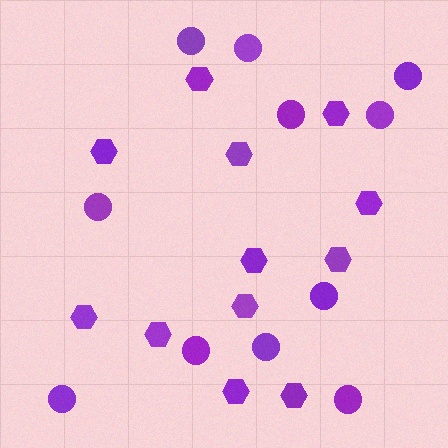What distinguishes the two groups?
There are 2 groups: one group of hexagons (12) and one group of circles (11).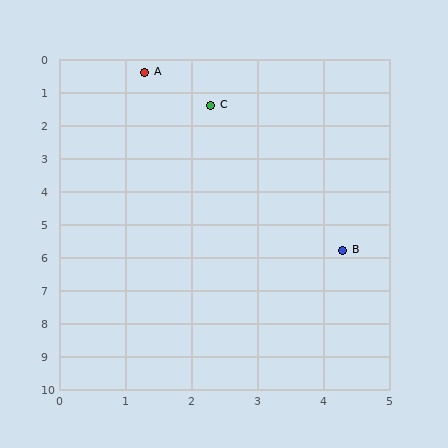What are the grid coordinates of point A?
Point A is at approximately (1.3, 0.4).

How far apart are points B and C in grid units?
Points B and C are about 4.8 grid units apart.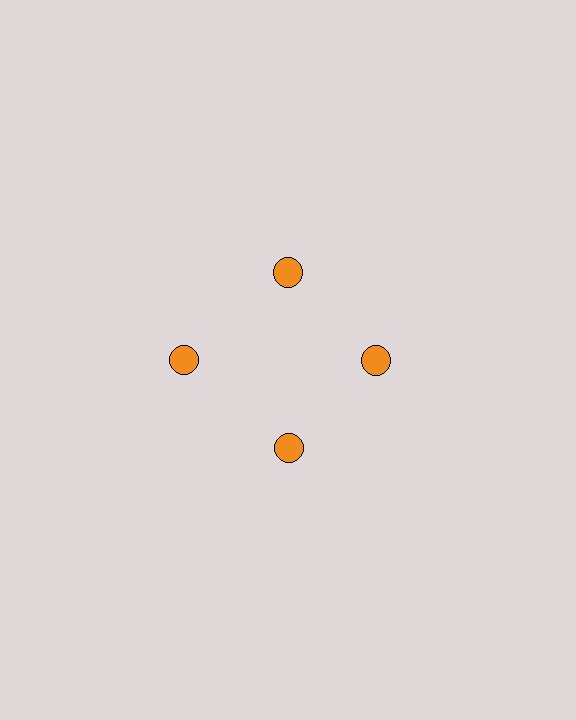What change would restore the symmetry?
The symmetry would be restored by moving it inward, back onto the ring so that all 4 circles sit at equal angles and equal distance from the center.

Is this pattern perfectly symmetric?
No. The 4 orange circles are arranged in a ring, but one element near the 9 o'clock position is pushed outward from the center, breaking the 4-fold rotational symmetry.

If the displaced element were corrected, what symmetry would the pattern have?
It would have 4-fold rotational symmetry — the pattern would map onto itself every 90 degrees.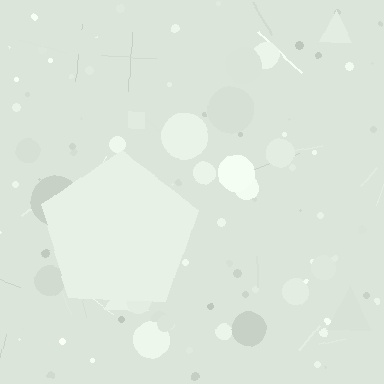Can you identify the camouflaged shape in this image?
The camouflaged shape is a pentagon.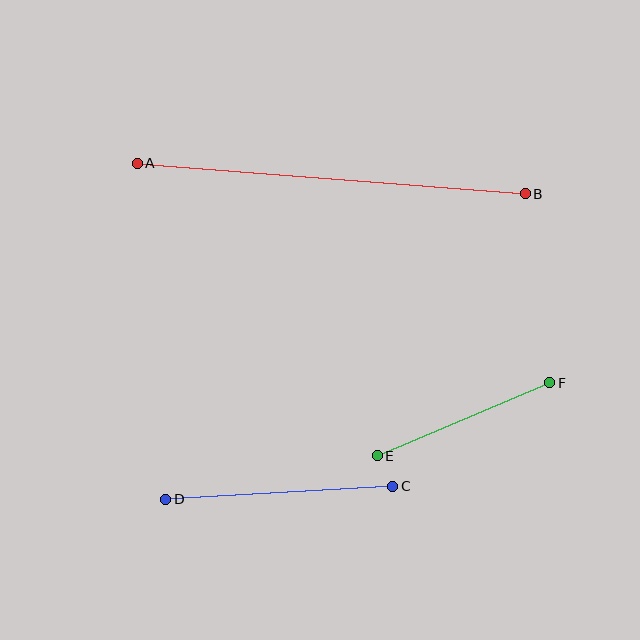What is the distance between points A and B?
The distance is approximately 389 pixels.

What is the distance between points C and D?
The distance is approximately 227 pixels.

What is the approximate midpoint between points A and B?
The midpoint is at approximately (331, 179) pixels.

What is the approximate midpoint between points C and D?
The midpoint is at approximately (279, 493) pixels.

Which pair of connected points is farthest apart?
Points A and B are farthest apart.